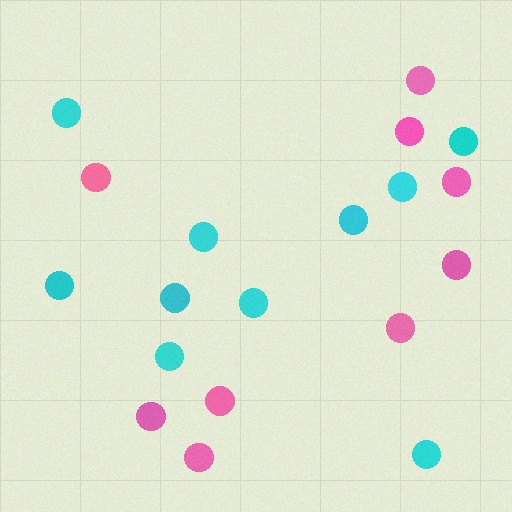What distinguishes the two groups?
There are 2 groups: one group of cyan circles (10) and one group of pink circles (9).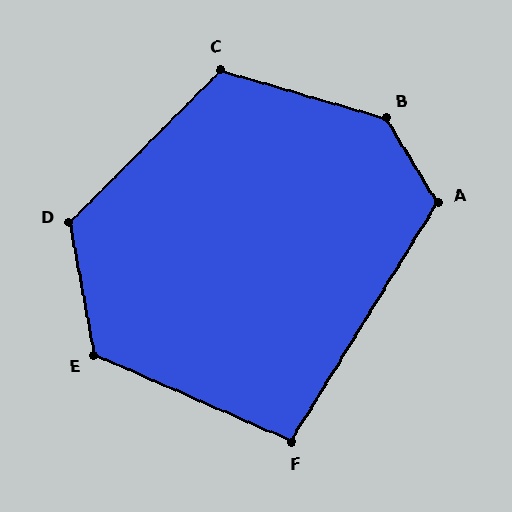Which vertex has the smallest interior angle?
F, at approximately 98 degrees.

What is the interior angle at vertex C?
Approximately 118 degrees (obtuse).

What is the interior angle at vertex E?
Approximately 125 degrees (obtuse).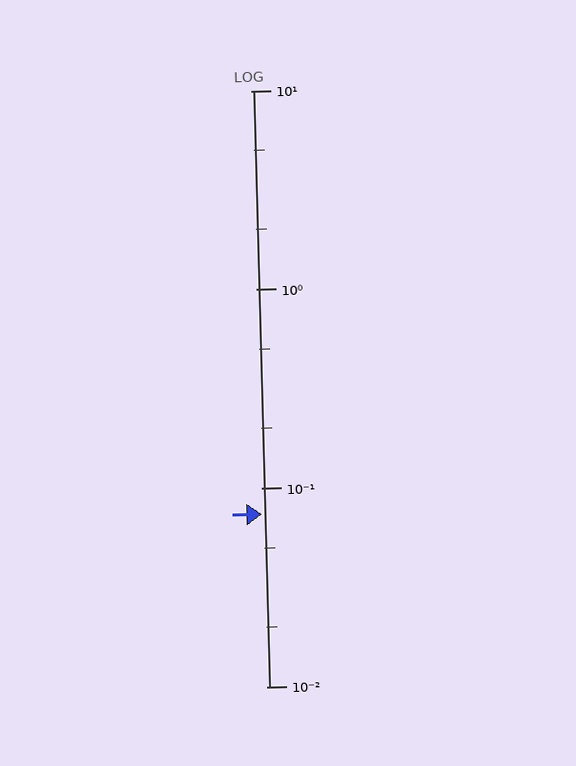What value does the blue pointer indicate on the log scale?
The pointer indicates approximately 0.074.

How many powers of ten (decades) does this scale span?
The scale spans 3 decades, from 0.01 to 10.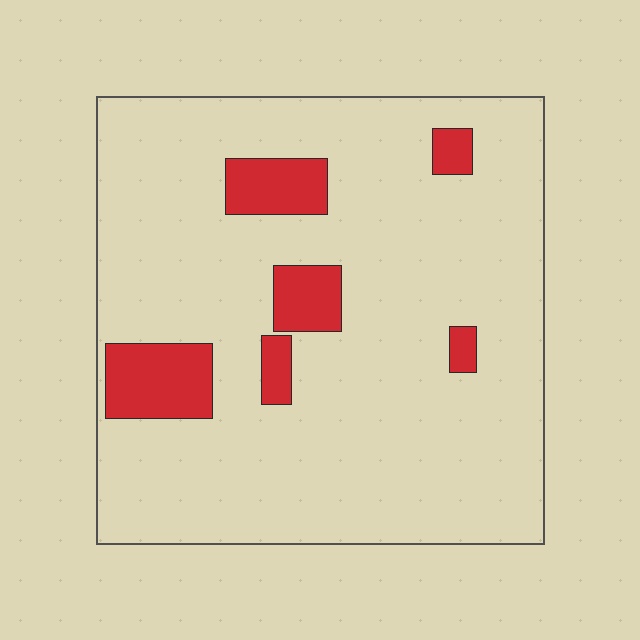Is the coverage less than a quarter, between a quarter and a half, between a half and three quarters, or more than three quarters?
Less than a quarter.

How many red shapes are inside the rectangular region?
6.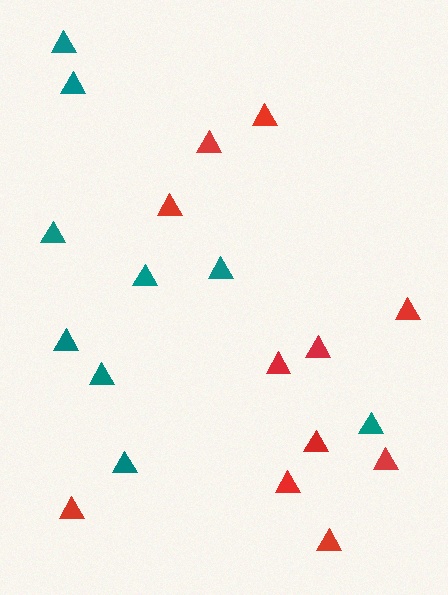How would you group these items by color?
There are 2 groups: one group of teal triangles (9) and one group of red triangles (11).